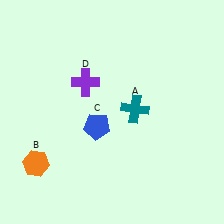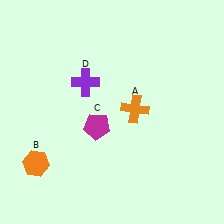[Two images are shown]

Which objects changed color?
A changed from teal to orange. C changed from blue to magenta.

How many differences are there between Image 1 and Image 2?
There are 2 differences between the two images.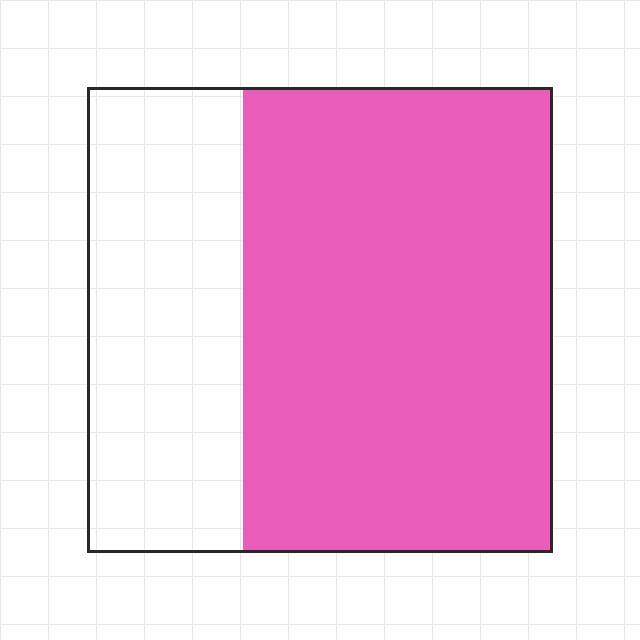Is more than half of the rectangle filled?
Yes.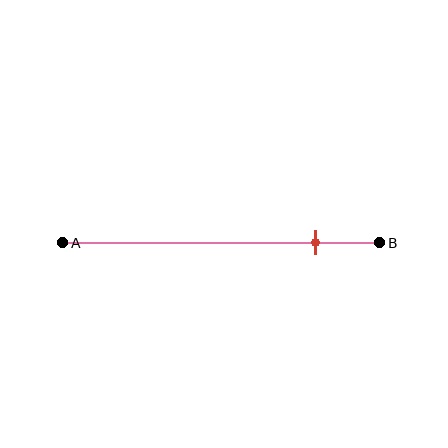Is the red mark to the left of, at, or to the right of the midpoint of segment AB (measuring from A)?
The red mark is to the right of the midpoint of segment AB.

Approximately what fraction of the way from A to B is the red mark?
The red mark is approximately 80% of the way from A to B.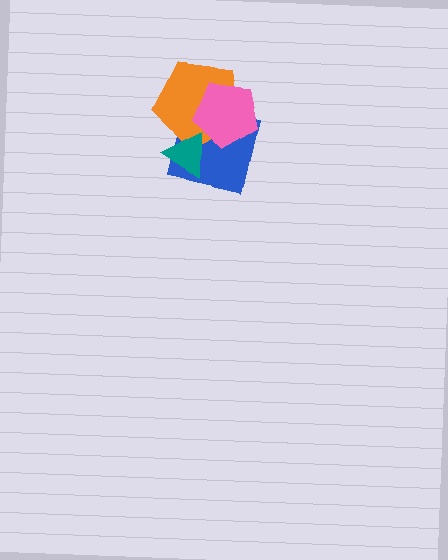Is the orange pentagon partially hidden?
Yes, it is partially covered by another shape.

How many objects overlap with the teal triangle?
2 objects overlap with the teal triangle.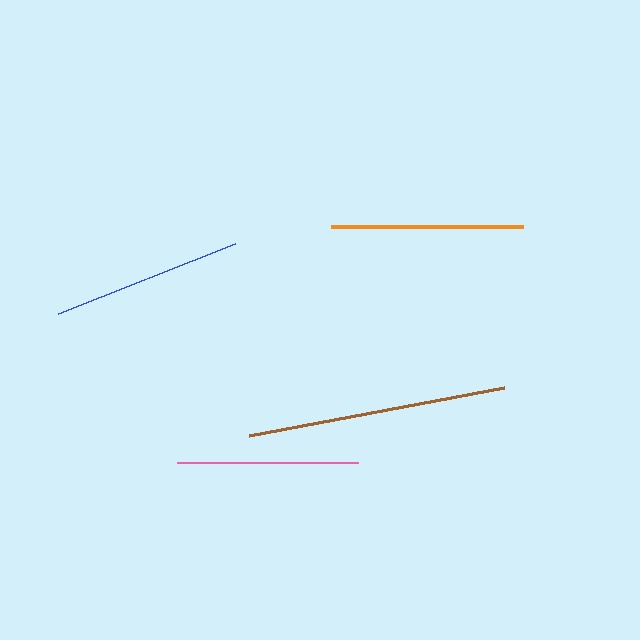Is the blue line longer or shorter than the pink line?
The blue line is longer than the pink line.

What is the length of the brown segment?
The brown segment is approximately 259 pixels long.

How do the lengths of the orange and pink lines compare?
The orange and pink lines are approximately the same length.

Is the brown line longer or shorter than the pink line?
The brown line is longer than the pink line.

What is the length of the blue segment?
The blue segment is approximately 191 pixels long.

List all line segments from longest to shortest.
From longest to shortest: brown, orange, blue, pink.